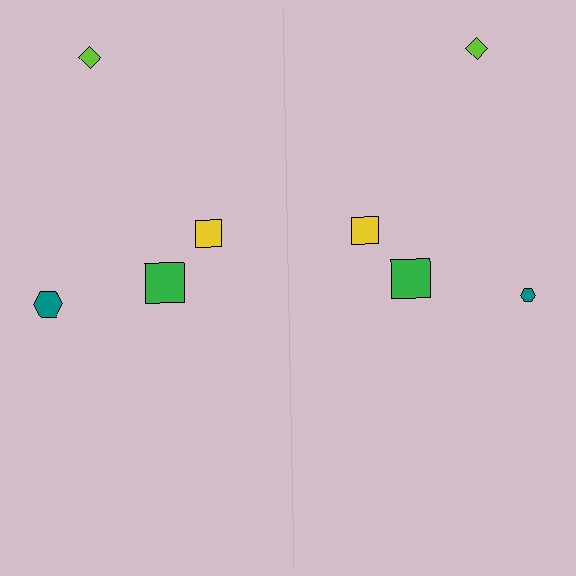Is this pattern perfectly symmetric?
No, the pattern is not perfectly symmetric. The teal hexagon on the right side has a different size than its mirror counterpart.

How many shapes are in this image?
There are 8 shapes in this image.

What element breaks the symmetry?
The teal hexagon on the right side has a different size than its mirror counterpart.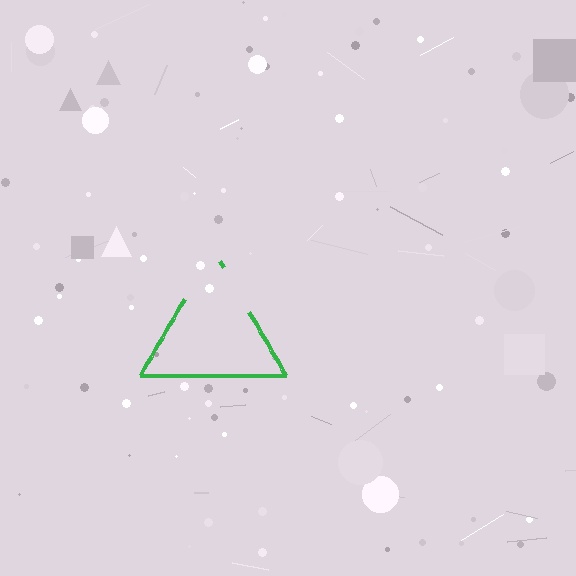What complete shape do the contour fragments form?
The contour fragments form a triangle.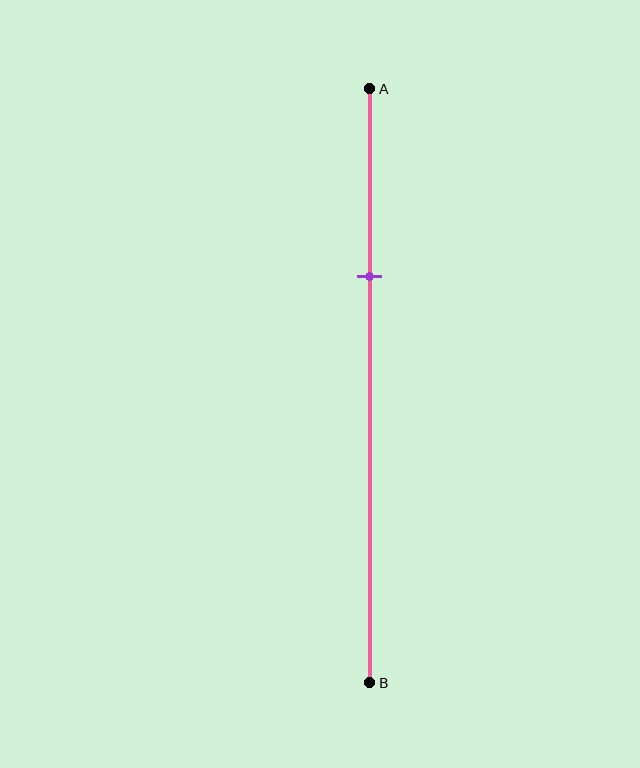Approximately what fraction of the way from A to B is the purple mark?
The purple mark is approximately 30% of the way from A to B.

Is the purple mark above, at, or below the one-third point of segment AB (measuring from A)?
The purple mark is approximately at the one-third point of segment AB.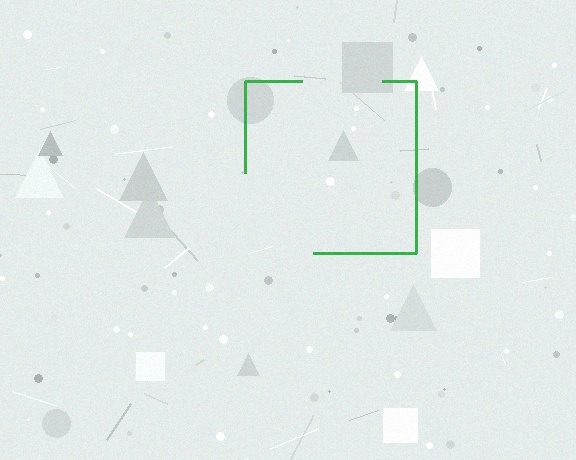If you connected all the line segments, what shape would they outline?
They would outline a square.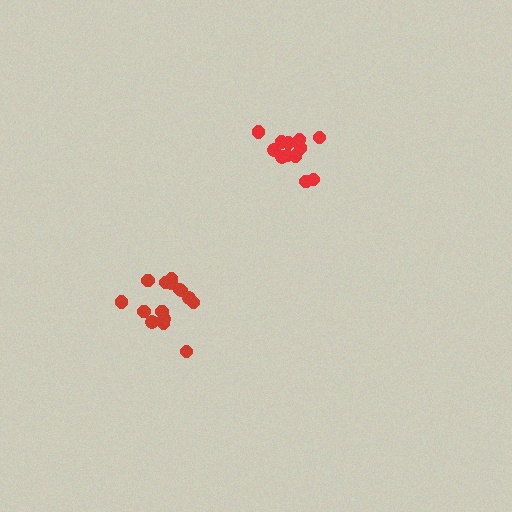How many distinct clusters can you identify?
There are 2 distinct clusters.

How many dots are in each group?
Group 1: 15 dots, Group 2: 12 dots (27 total).